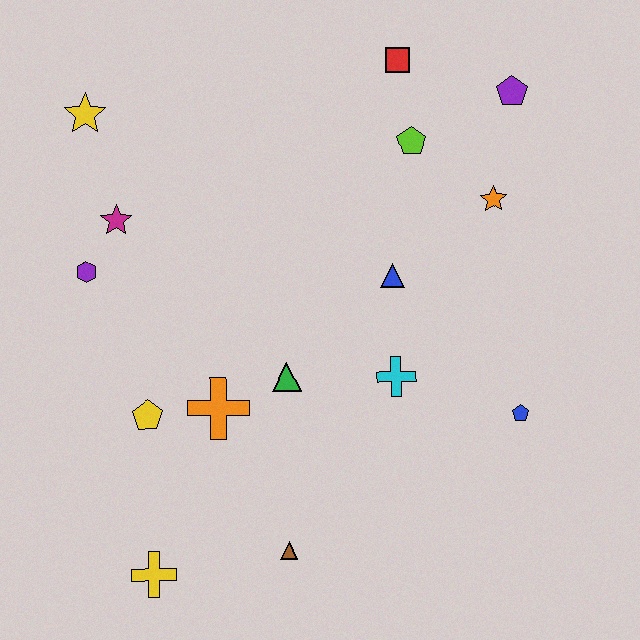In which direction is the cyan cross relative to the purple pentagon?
The cyan cross is below the purple pentagon.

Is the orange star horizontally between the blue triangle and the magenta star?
No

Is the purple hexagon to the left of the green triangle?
Yes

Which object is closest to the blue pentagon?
The cyan cross is closest to the blue pentagon.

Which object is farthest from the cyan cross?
The yellow star is farthest from the cyan cross.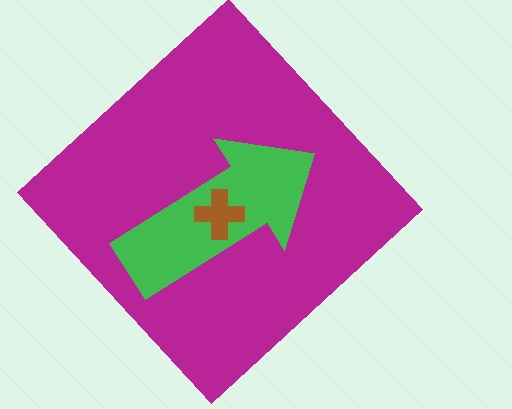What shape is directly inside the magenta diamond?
The green arrow.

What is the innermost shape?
The brown cross.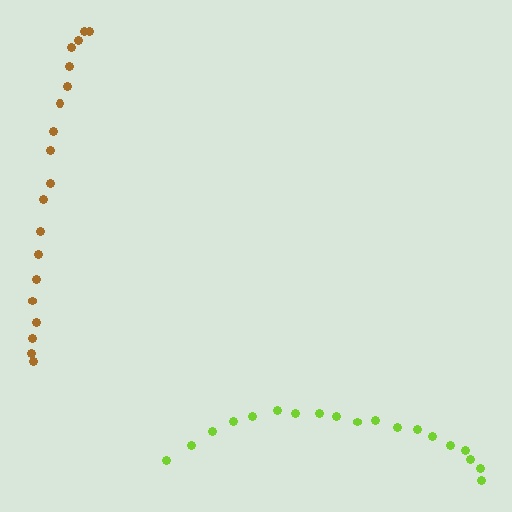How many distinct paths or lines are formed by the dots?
There are 2 distinct paths.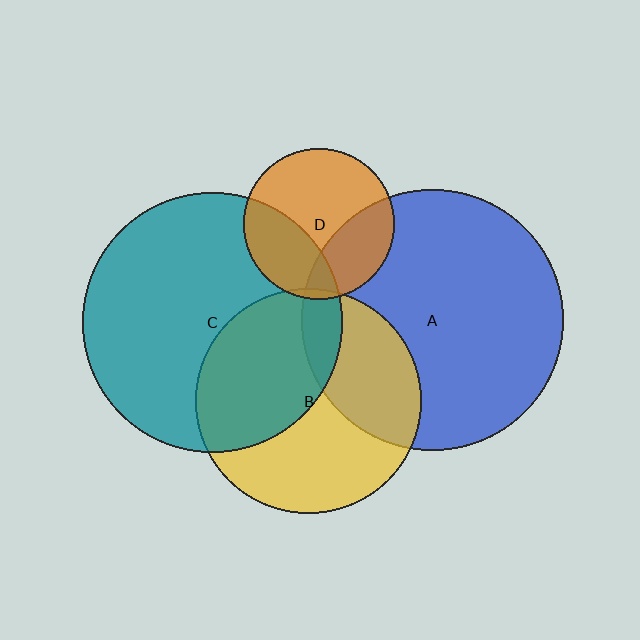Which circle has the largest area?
Circle A (blue).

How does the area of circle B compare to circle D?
Approximately 2.2 times.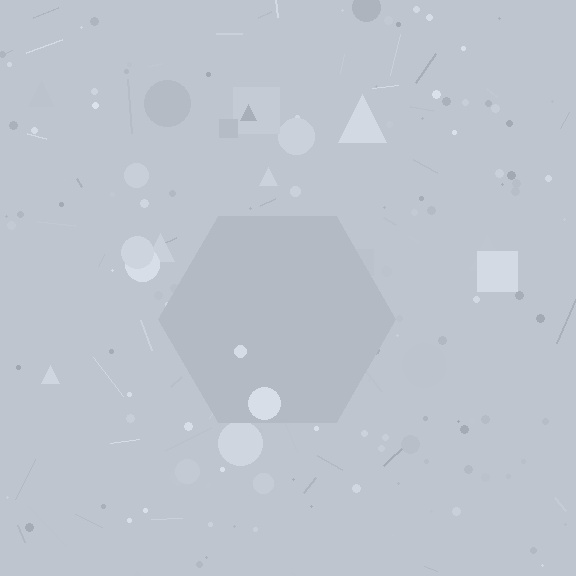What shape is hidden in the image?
A hexagon is hidden in the image.